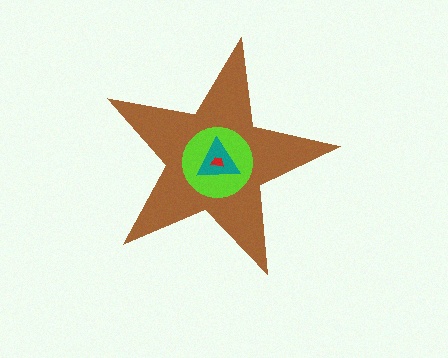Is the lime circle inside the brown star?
Yes.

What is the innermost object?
The red trapezoid.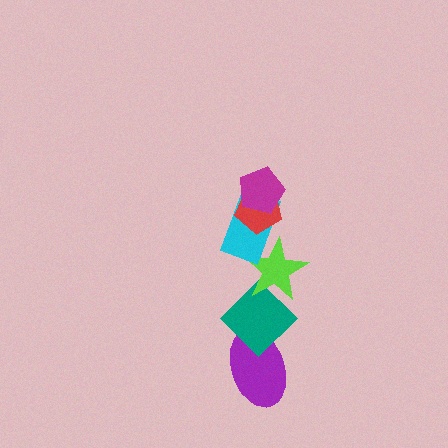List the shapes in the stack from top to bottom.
From top to bottom: the magenta pentagon, the red pentagon, the cyan rectangle, the lime star, the teal diamond, the purple ellipse.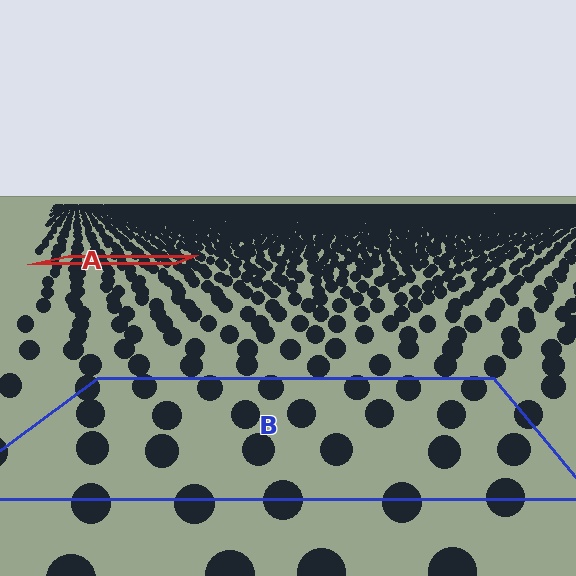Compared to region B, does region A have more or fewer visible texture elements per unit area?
Region A has more texture elements per unit area — they are packed more densely because it is farther away.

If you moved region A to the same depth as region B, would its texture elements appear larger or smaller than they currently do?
They would appear larger. At a closer depth, the same texture elements are projected at a bigger on-screen size.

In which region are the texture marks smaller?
The texture marks are smaller in region A, because it is farther away.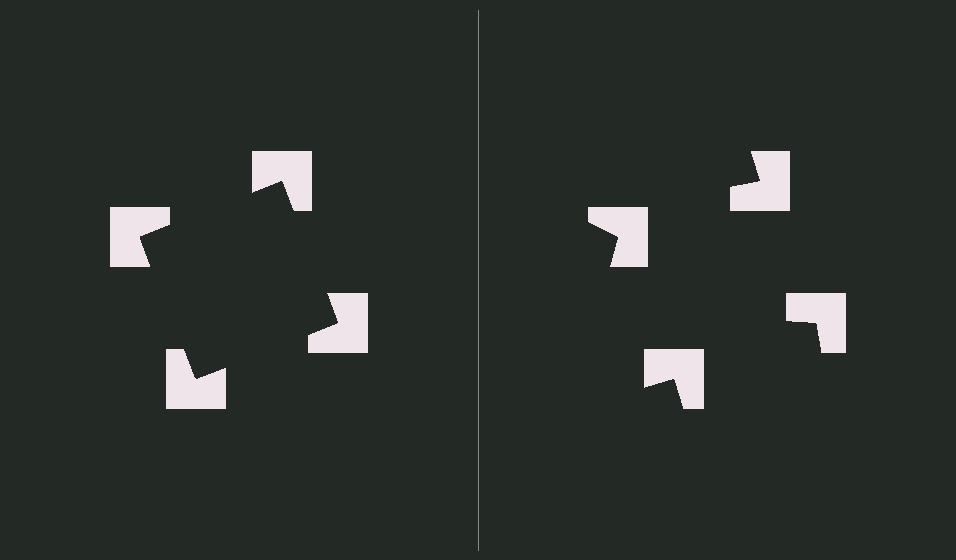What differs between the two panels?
The notched squares are positioned identically on both sides; only the wedge orientations differ. On the left they align to a square; on the right they are misaligned.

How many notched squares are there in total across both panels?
8 — 4 on each side.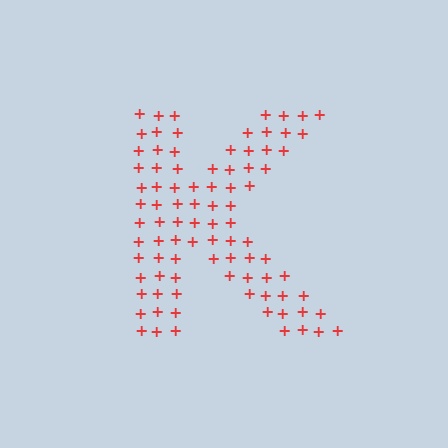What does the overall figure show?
The overall figure shows the letter K.